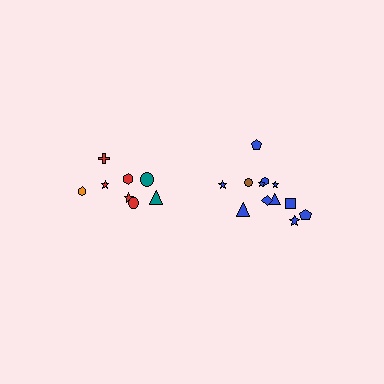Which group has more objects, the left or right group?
The right group.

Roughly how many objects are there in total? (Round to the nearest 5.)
Roughly 20 objects in total.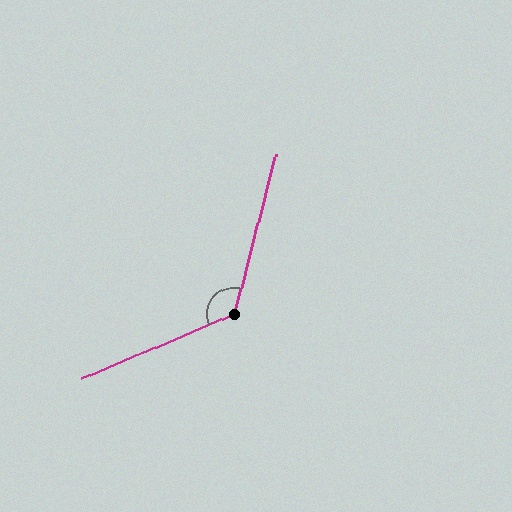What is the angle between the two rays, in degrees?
Approximately 127 degrees.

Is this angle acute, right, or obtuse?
It is obtuse.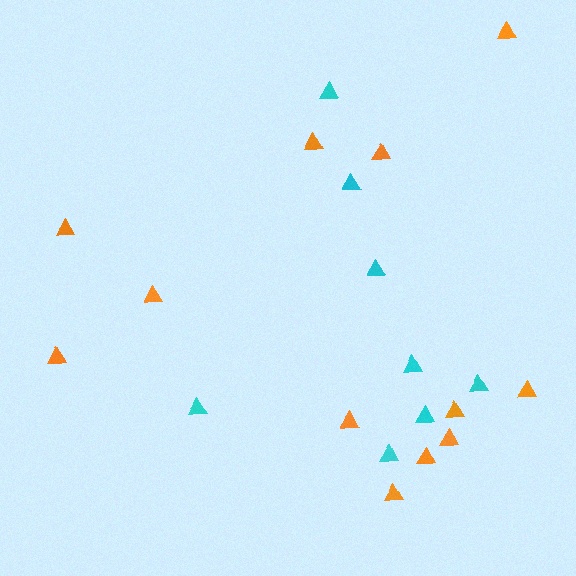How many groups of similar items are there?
There are 2 groups: one group of orange triangles (12) and one group of cyan triangles (8).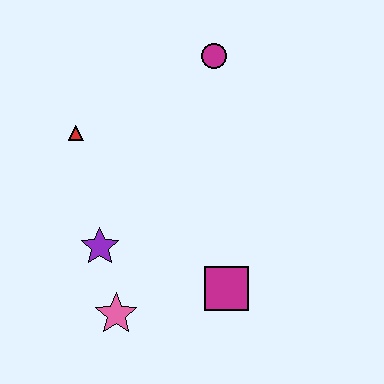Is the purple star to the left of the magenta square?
Yes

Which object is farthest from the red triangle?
The magenta square is farthest from the red triangle.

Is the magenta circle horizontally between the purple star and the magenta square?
Yes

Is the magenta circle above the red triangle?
Yes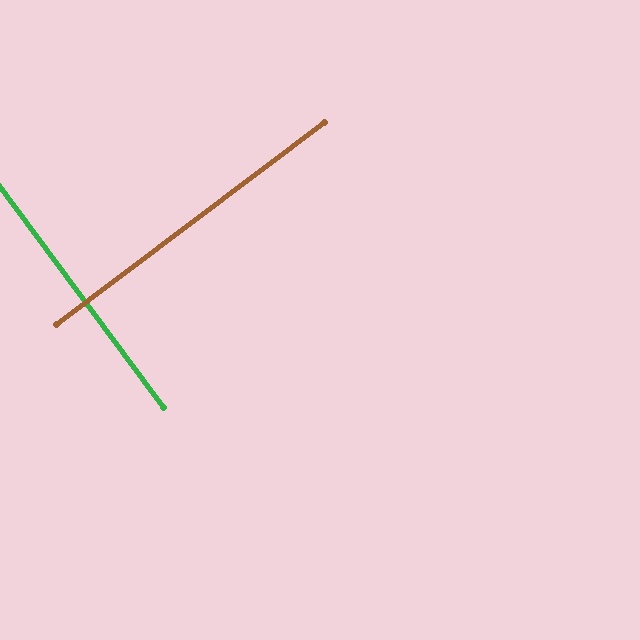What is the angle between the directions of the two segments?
Approximately 90 degrees.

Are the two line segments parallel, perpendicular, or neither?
Perpendicular — they meet at approximately 90°.